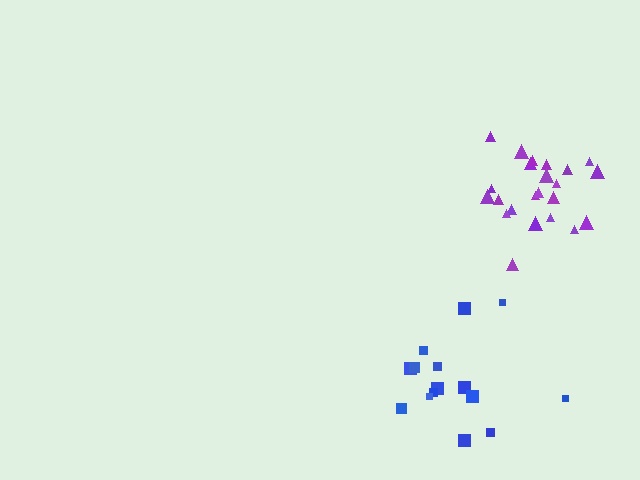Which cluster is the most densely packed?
Purple.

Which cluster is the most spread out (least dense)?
Blue.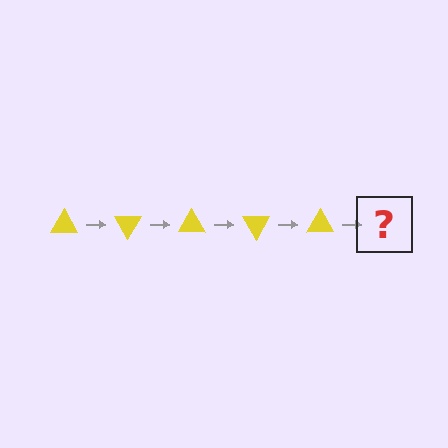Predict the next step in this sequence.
The next step is a yellow triangle rotated 300 degrees.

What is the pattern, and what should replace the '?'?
The pattern is that the triangle rotates 60 degrees each step. The '?' should be a yellow triangle rotated 300 degrees.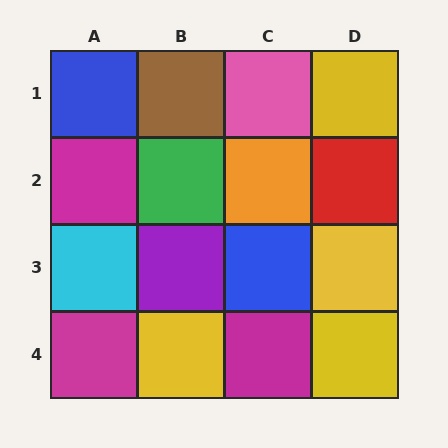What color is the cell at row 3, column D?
Yellow.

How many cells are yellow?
4 cells are yellow.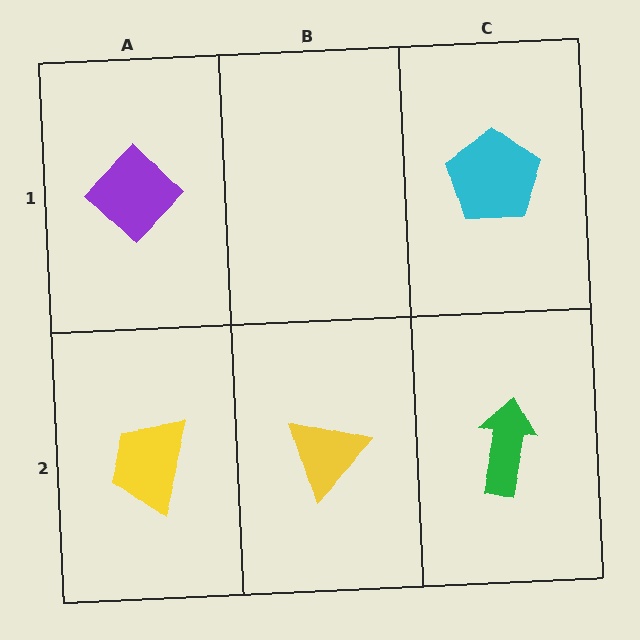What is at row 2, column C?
A green arrow.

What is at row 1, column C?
A cyan pentagon.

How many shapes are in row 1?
2 shapes.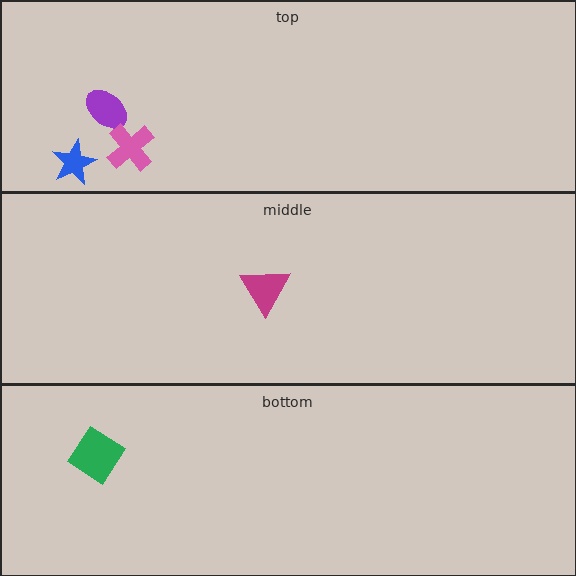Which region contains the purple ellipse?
The top region.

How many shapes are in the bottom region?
1.